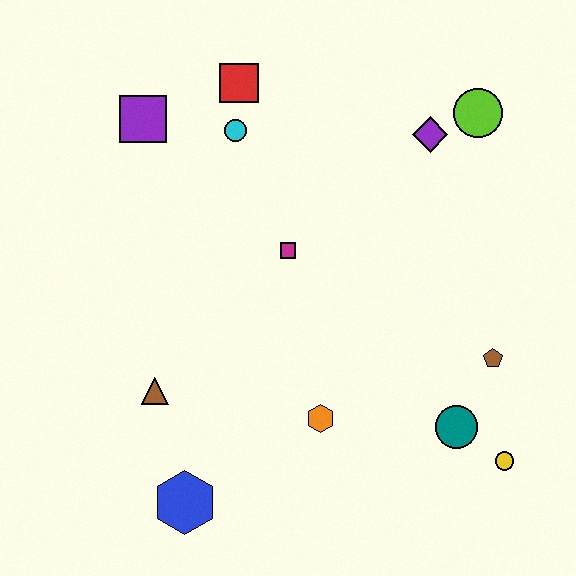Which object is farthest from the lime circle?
The blue hexagon is farthest from the lime circle.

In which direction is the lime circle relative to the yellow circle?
The lime circle is above the yellow circle.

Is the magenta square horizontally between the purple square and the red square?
No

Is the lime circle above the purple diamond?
Yes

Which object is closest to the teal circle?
The yellow circle is closest to the teal circle.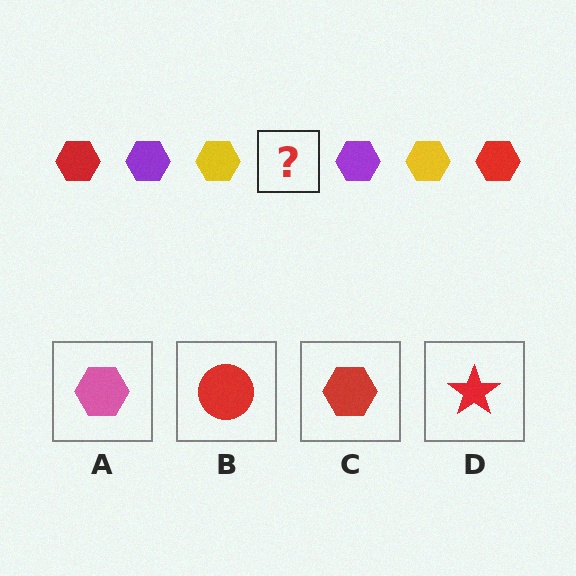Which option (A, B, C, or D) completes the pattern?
C.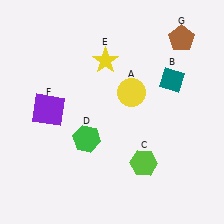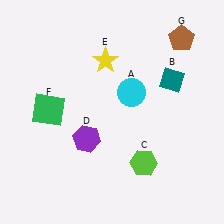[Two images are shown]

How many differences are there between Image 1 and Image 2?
There are 3 differences between the two images.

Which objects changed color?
A changed from yellow to cyan. D changed from green to purple. F changed from purple to green.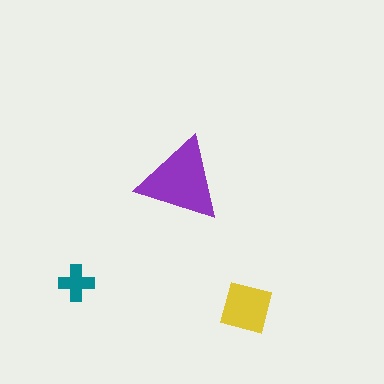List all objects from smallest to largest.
The teal cross, the yellow square, the purple triangle.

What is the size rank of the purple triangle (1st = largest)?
1st.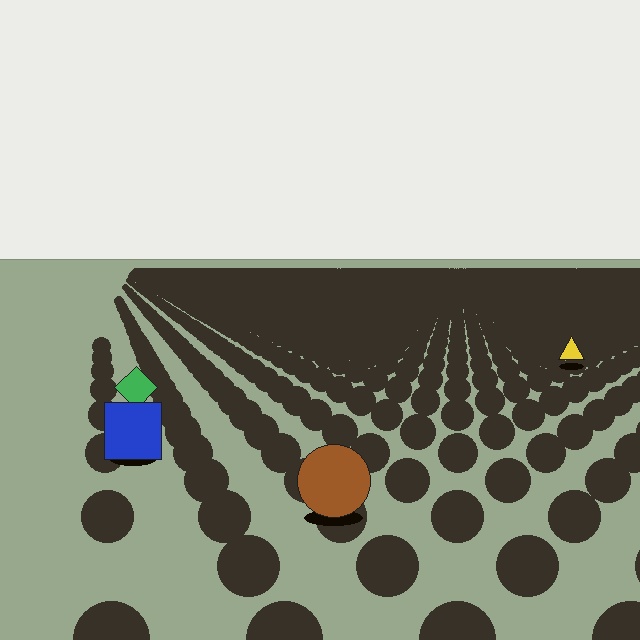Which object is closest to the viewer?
The brown circle is closest. The texture marks near it are larger and more spread out.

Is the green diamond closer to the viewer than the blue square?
No. The blue square is closer — you can tell from the texture gradient: the ground texture is coarser near it.